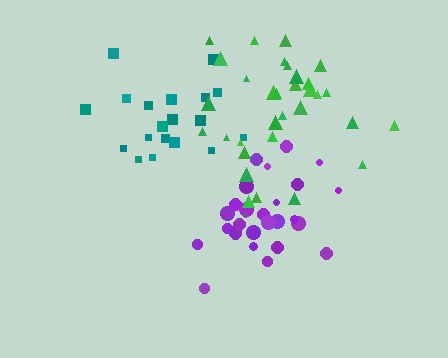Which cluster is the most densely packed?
Purple.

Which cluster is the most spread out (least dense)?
Teal.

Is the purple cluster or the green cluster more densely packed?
Purple.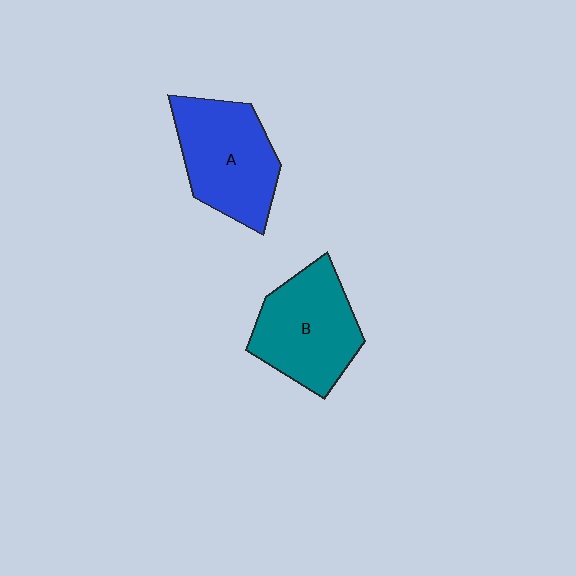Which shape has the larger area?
Shape A (blue).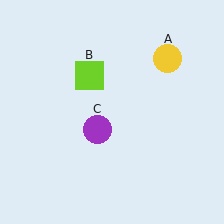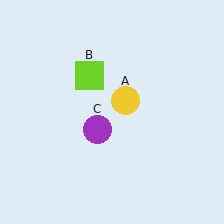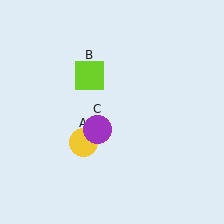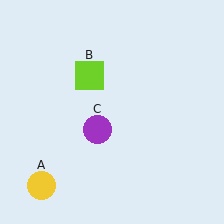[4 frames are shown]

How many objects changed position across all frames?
1 object changed position: yellow circle (object A).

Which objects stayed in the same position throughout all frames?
Lime square (object B) and purple circle (object C) remained stationary.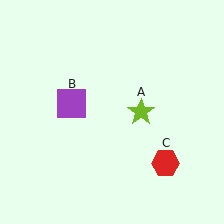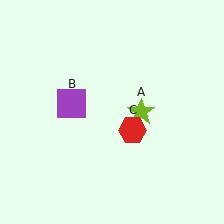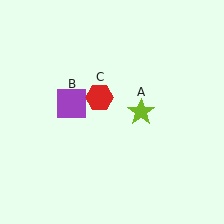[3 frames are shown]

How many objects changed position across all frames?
1 object changed position: red hexagon (object C).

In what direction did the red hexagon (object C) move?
The red hexagon (object C) moved up and to the left.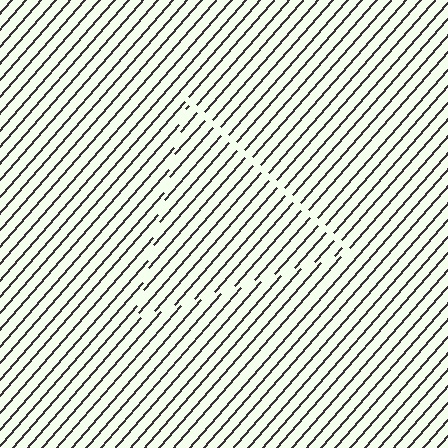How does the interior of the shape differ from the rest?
The interior of the shape contains the same grating, shifted by half a period — the contour is defined by the phase discontinuity where line-ends from the inner and outer gratings abut.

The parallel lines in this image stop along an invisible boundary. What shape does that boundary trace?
An illusory triangle. The interior of the shape contains the same grating, shifted by half a period — the contour is defined by the phase discontinuity where line-ends from the inner and outer gratings abut.